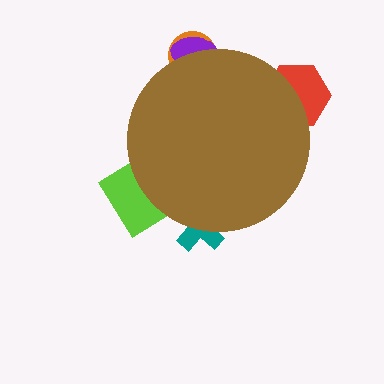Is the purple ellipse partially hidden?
Yes, the purple ellipse is partially hidden behind the brown circle.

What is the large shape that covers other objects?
A brown circle.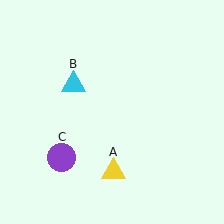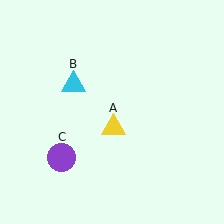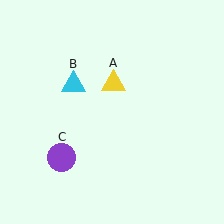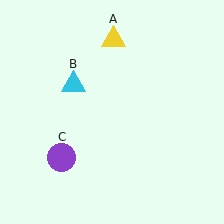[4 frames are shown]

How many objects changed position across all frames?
1 object changed position: yellow triangle (object A).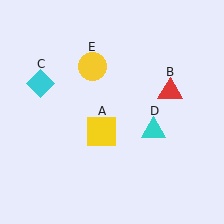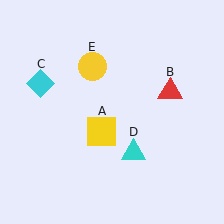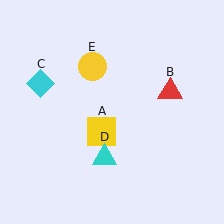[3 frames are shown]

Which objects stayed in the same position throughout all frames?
Yellow square (object A) and red triangle (object B) and cyan diamond (object C) and yellow circle (object E) remained stationary.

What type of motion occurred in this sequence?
The cyan triangle (object D) rotated clockwise around the center of the scene.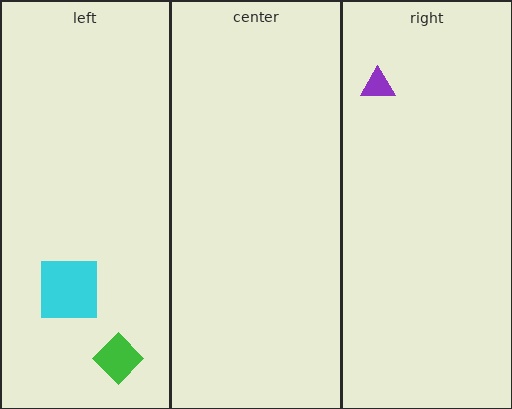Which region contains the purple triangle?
The right region.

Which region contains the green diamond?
The left region.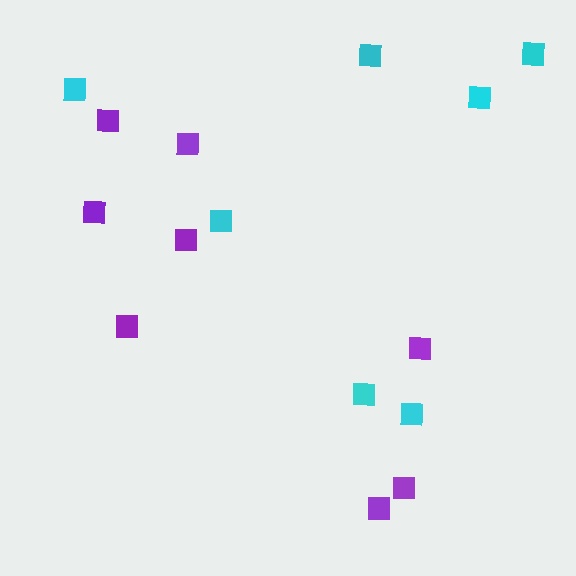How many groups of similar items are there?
There are 2 groups: one group of cyan squares (7) and one group of purple squares (8).